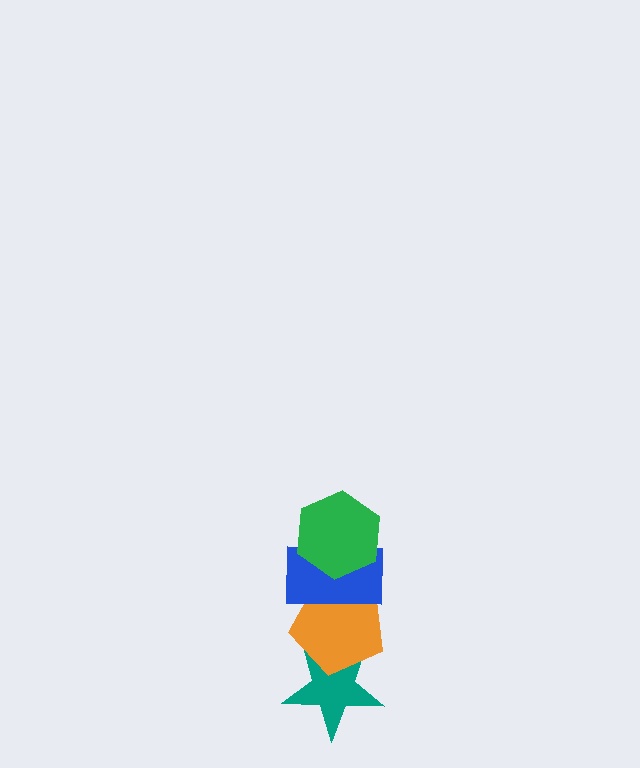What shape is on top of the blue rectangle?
The green hexagon is on top of the blue rectangle.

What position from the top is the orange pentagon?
The orange pentagon is 3rd from the top.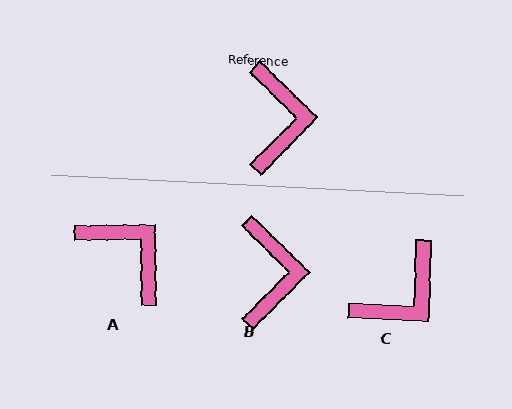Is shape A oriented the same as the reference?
No, it is off by about 45 degrees.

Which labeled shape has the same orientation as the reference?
B.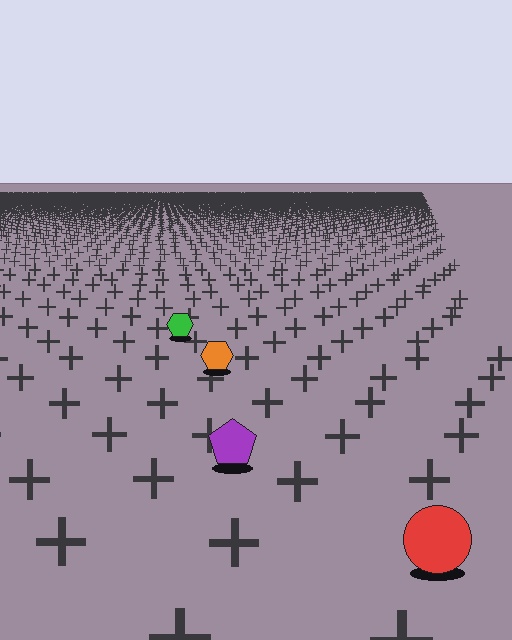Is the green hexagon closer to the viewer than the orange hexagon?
No. The orange hexagon is closer — you can tell from the texture gradient: the ground texture is coarser near it.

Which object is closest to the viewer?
The red circle is closest. The texture marks near it are larger and more spread out.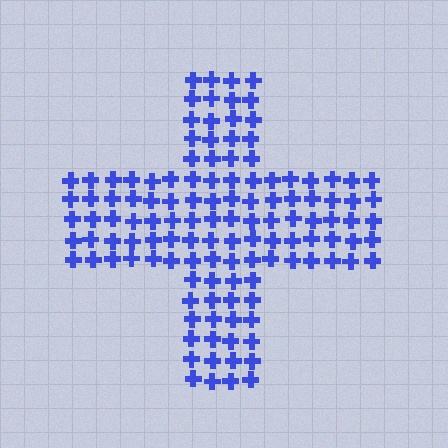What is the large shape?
The large shape is a cross.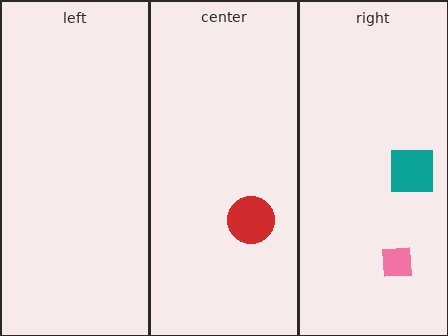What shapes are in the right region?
The teal square, the pink square.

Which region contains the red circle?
The center region.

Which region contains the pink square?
The right region.